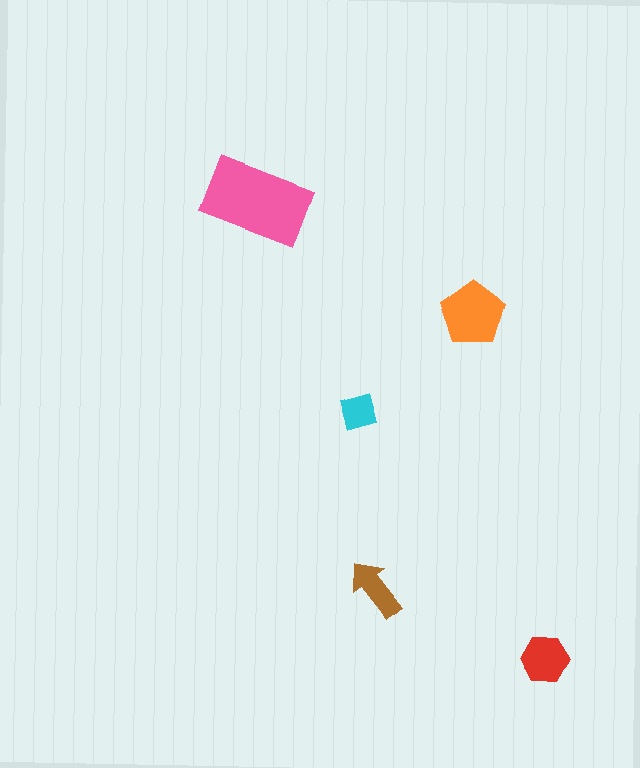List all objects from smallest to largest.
The cyan diamond, the brown arrow, the red hexagon, the orange pentagon, the pink rectangle.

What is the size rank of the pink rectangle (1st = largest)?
1st.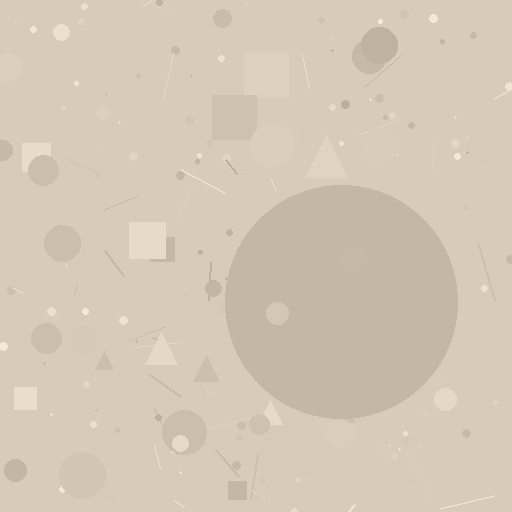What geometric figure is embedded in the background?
A circle is embedded in the background.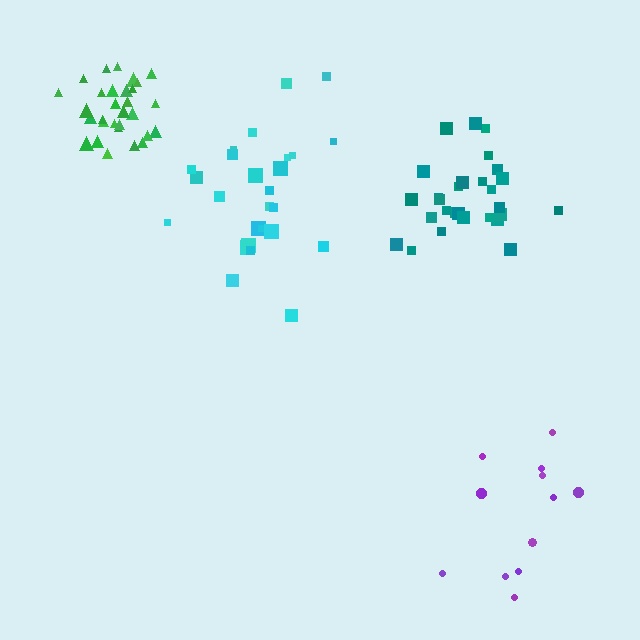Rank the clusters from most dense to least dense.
green, teal, cyan, purple.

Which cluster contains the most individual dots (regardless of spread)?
Green (30).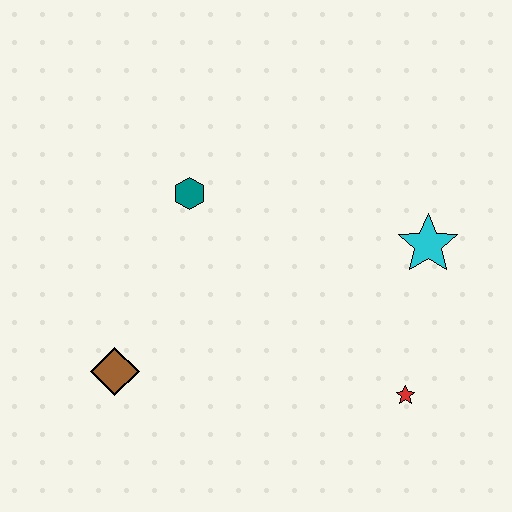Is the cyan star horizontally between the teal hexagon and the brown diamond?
No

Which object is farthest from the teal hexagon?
The red star is farthest from the teal hexagon.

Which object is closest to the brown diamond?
The teal hexagon is closest to the brown diamond.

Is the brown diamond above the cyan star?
No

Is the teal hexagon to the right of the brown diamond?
Yes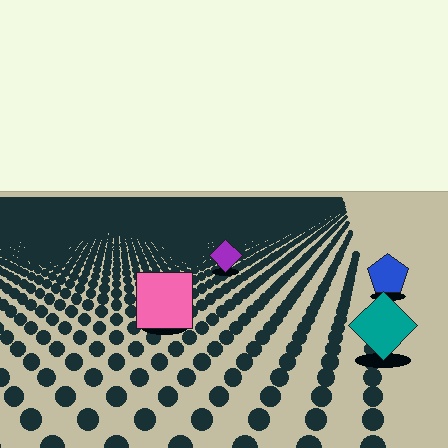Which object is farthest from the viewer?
The purple diamond is farthest from the viewer. It appears smaller and the ground texture around it is denser.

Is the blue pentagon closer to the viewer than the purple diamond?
Yes. The blue pentagon is closer — you can tell from the texture gradient: the ground texture is coarser near it.